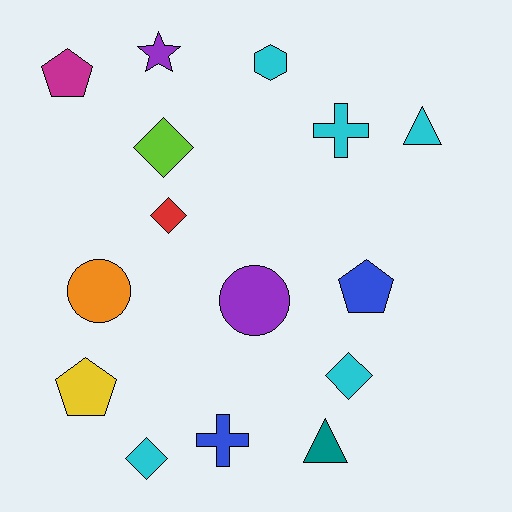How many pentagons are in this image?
There are 3 pentagons.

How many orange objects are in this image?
There is 1 orange object.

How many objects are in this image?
There are 15 objects.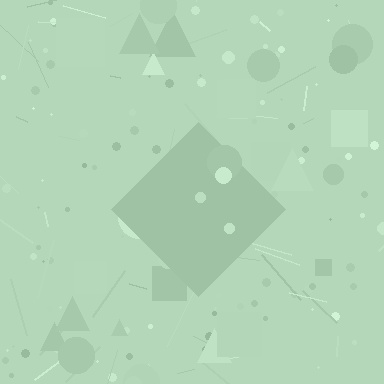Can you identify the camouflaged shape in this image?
The camouflaged shape is a diamond.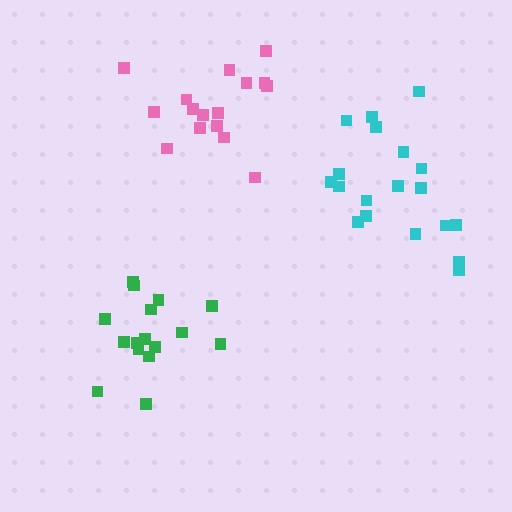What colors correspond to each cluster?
The clusters are colored: green, pink, cyan.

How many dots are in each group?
Group 1: 16 dots, Group 2: 16 dots, Group 3: 19 dots (51 total).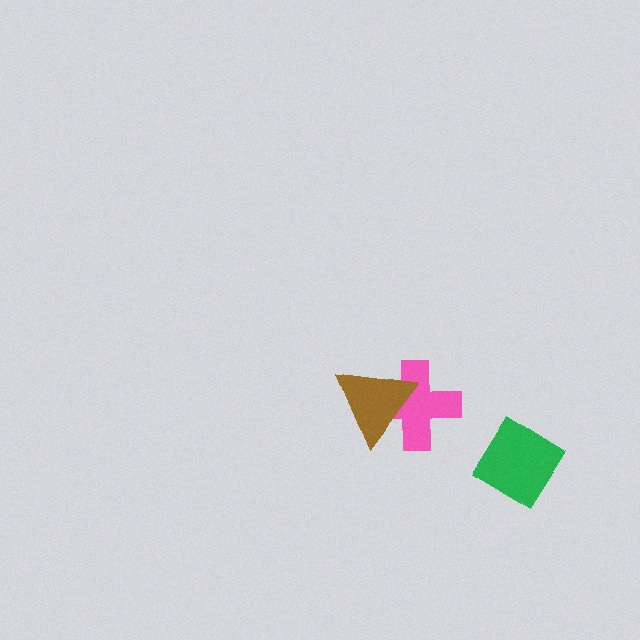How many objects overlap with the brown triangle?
1 object overlaps with the brown triangle.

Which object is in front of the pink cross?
The brown triangle is in front of the pink cross.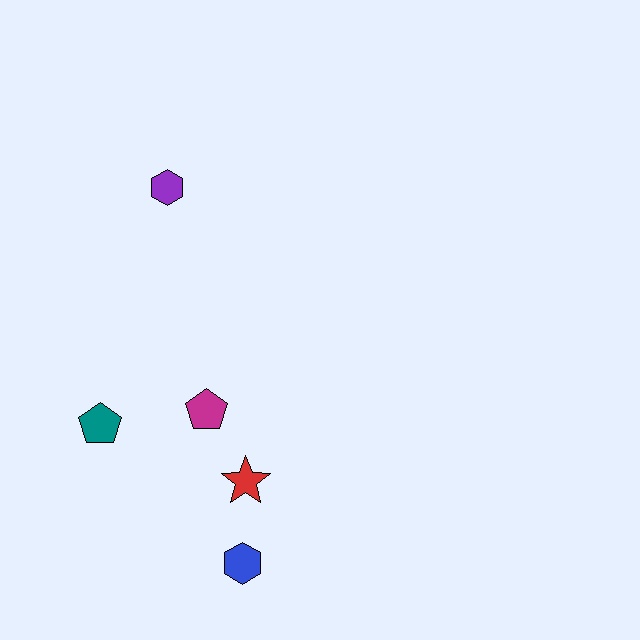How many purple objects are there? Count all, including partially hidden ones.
There is 1 purple object.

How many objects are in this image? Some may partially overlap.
There are 5 objects.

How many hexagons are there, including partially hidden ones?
There are 2 hexagons.